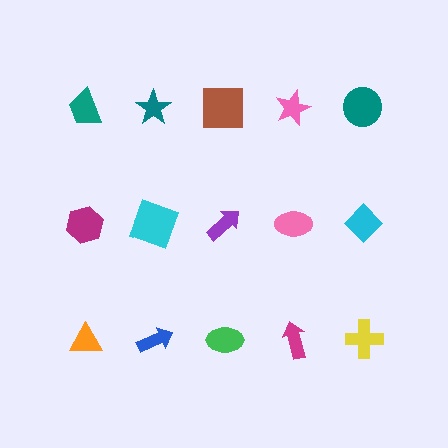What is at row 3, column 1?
An orange triangle.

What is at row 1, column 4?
A pink star.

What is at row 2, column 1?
A magenta hexagon.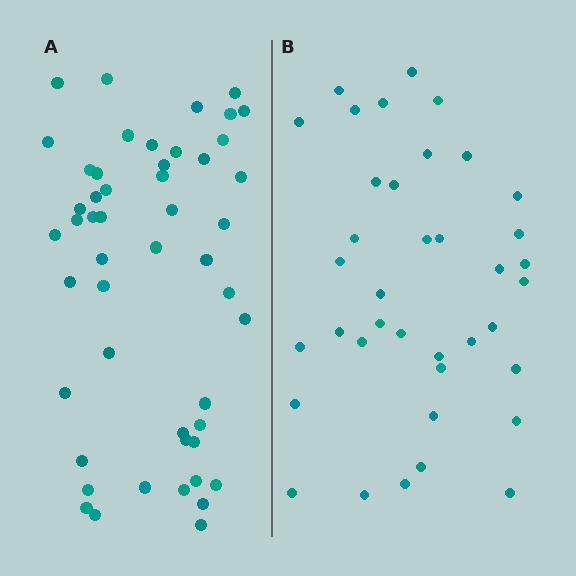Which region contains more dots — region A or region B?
Region A (the left region) has more dots.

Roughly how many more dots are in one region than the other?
Region A has roughly 12 or so more dots than region B.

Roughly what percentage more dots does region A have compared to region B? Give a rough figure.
About 30% more.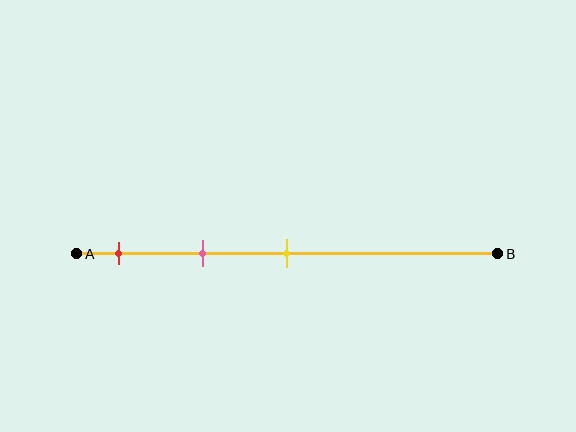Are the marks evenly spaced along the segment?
Yes, the marks are approximately evenly spaced.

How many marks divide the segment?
There are 3 marks dividing the segment.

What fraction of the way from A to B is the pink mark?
The pink mark is approximately 30% (0.3) of the way from A to B.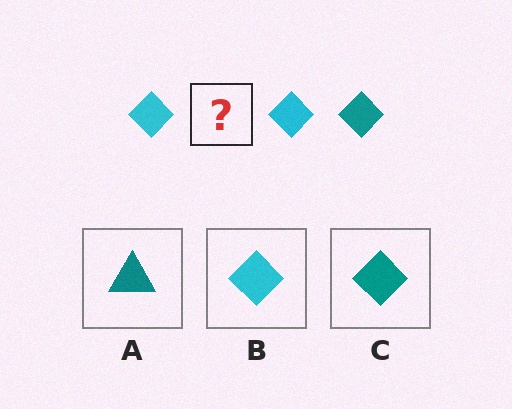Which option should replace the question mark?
Option C.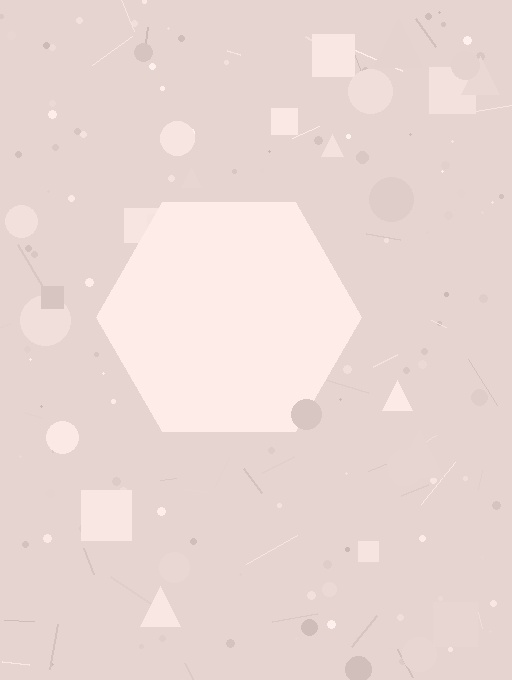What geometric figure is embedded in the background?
A hexagon is embedded in the background.